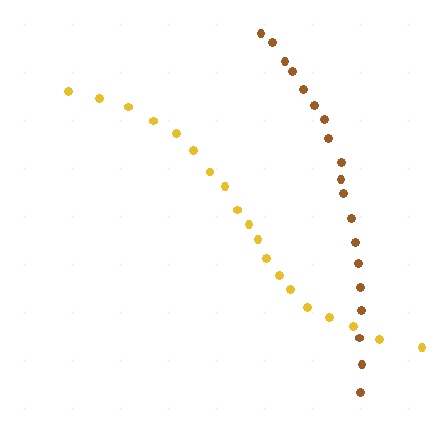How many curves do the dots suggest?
There are 2 distinct paths.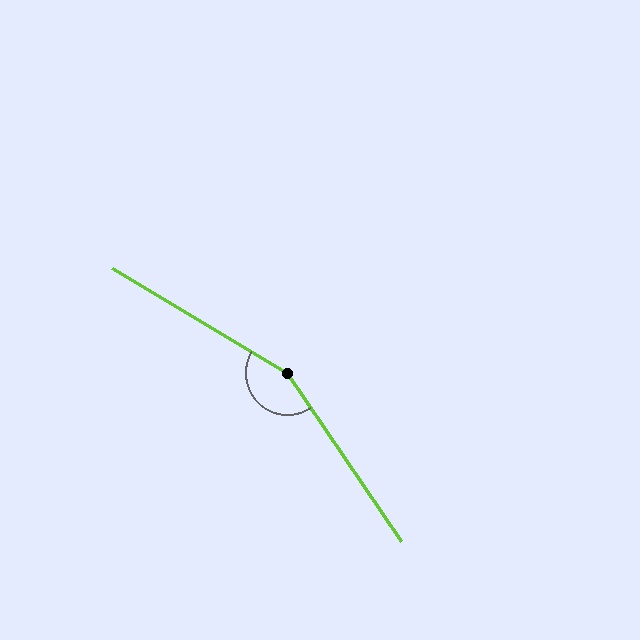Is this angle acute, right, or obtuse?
It is obtuse.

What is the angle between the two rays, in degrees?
Approximately 155 degrees.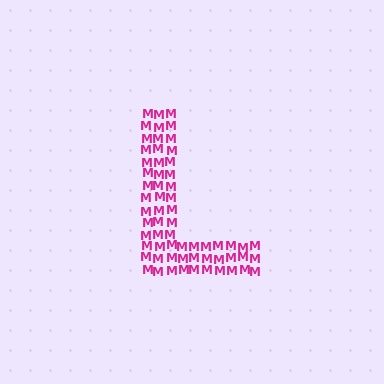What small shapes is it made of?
It is made of small letter M's.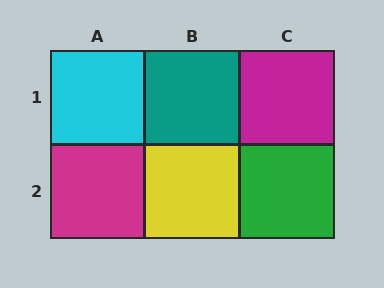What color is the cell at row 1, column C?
Magenta.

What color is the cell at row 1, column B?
Teal.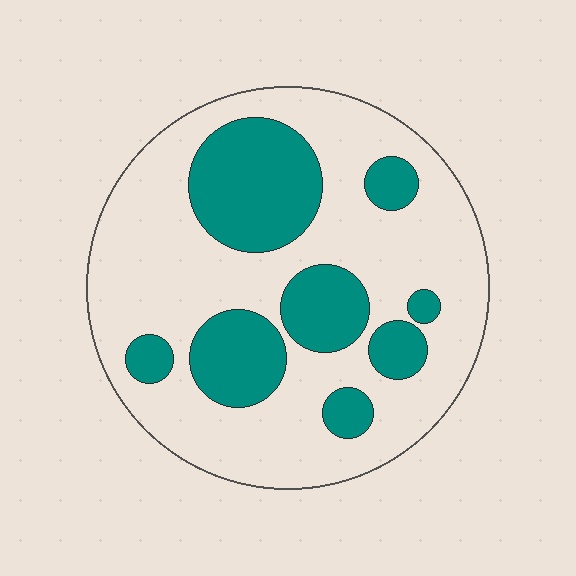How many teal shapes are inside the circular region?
8.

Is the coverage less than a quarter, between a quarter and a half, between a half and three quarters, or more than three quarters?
Between a quarter and a half.